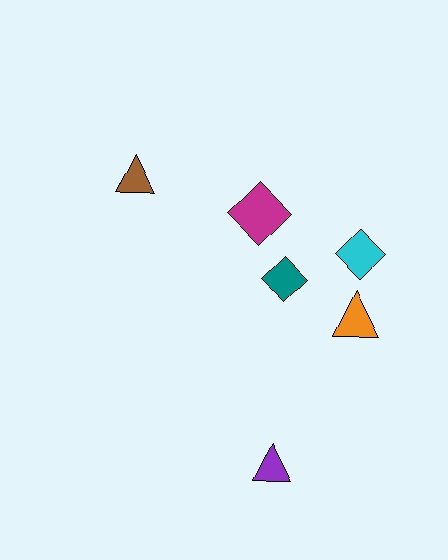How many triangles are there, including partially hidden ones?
There are 3 triangles.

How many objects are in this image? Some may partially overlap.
There are 6 objects.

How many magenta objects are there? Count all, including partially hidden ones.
There is 1 magenta object.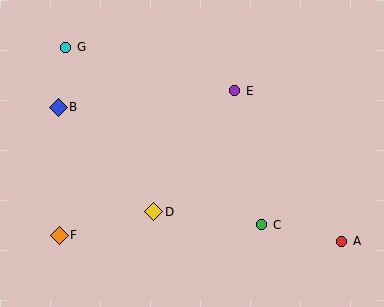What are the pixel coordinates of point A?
Point A is at (342, 241).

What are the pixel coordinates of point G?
Point G is at (66, 47).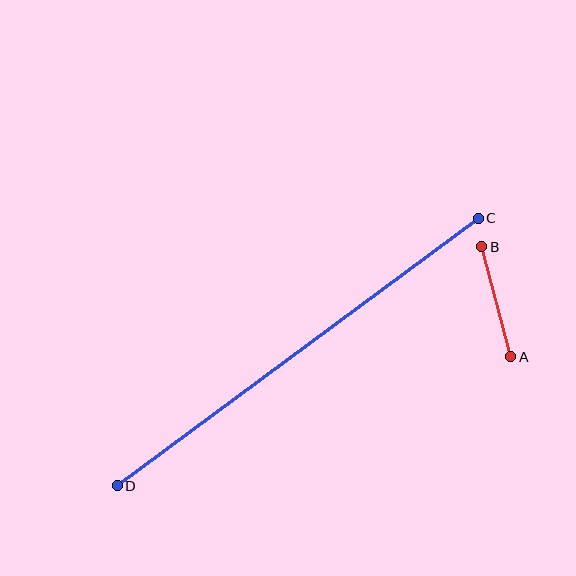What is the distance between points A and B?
The distance is approximately 114 pixels.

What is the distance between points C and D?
The distance is approximately 450 pixels.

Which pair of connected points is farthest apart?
Points C and D are farthest apart.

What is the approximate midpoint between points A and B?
The midpoint is at approximately (496, 302) pixels.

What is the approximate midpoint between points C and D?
The midpoint is at approximately (298, 352) pixels.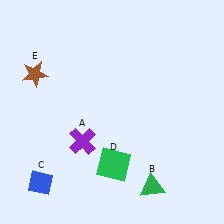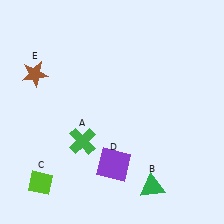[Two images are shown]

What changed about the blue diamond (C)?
In Image 1, C is blue. In Image 2, it changed to lime.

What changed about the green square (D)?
In Image 1, D is green. In Image 2, it changed to purple.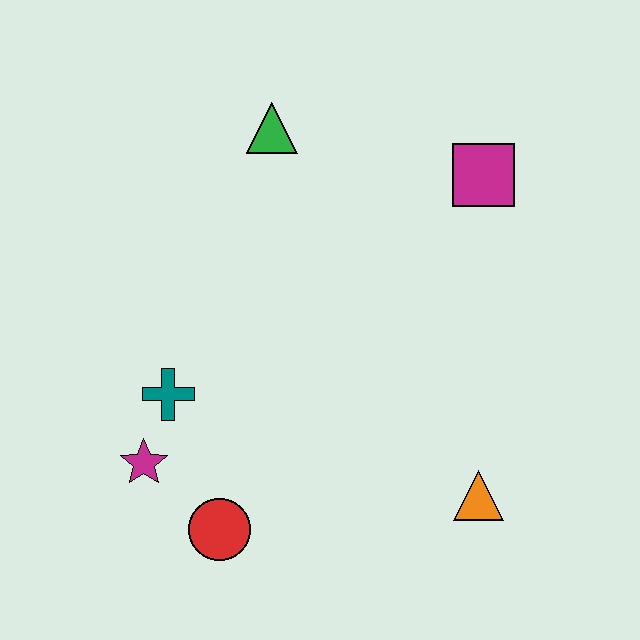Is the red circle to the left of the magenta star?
No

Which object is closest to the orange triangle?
The red circle is closest to the orange triangle.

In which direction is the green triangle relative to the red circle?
The green triangle is above the red circle.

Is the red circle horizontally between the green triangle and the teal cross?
Yes